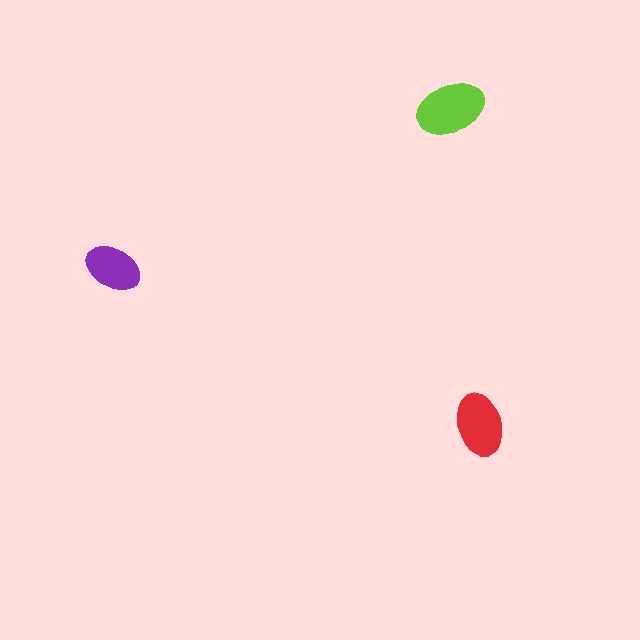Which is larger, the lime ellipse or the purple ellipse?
The lime one.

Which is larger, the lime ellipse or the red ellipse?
The lime one.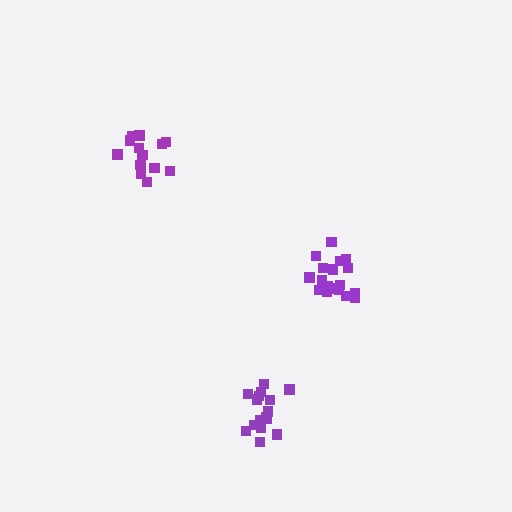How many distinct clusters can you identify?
There are 3 distinct clusters.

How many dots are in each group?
Group 1: 13 dots, Group 2: 16 dots, Group 3: 18 dots (47 total).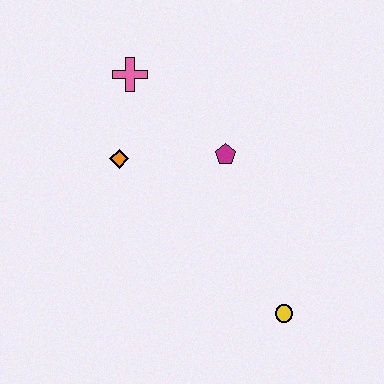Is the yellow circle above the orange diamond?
No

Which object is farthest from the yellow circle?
The pink cross is farthest from the yellow circle.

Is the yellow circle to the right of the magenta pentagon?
Yes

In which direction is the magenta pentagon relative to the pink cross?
The magenta pentagon is to the right of the pink cross.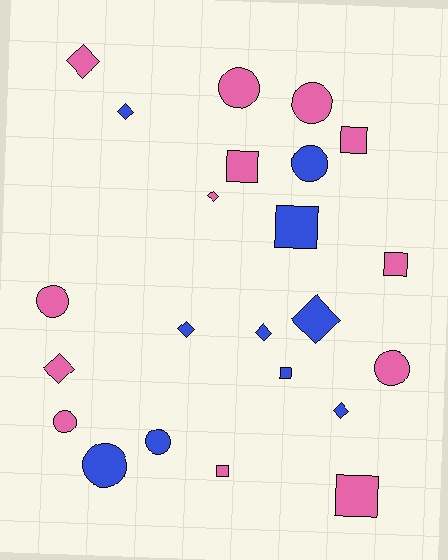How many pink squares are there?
There are 5 pink squares.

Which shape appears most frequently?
Diamond, with 8 objects.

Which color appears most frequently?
Pink, with 13 objects.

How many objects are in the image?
There are 23 objects.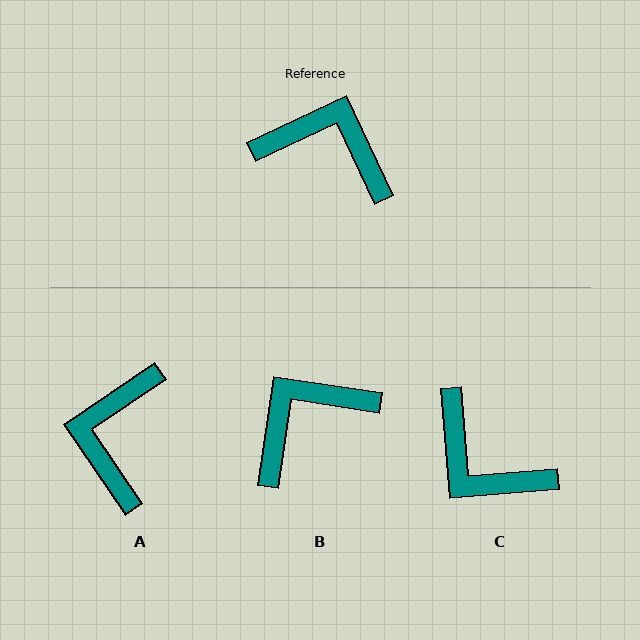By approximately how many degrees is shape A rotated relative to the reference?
Approximately 99 degrees counter-clockwise.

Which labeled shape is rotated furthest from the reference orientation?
C, about 159 degrees away.